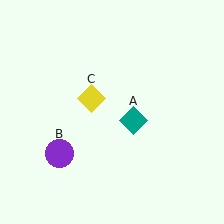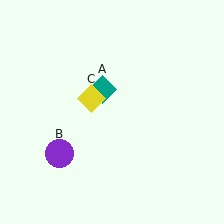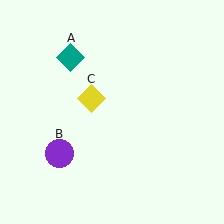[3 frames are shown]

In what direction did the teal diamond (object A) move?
The teal diamond (object A) moved up and to the left.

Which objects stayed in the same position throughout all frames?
Purple circle (object B) and yellow diamond (object C) remained stationary.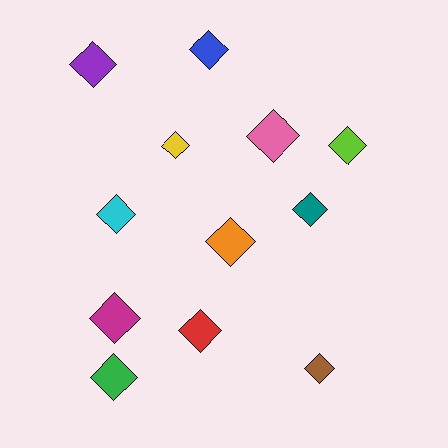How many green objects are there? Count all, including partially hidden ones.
There is 1 green object.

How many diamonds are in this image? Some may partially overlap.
There are 12 diamonds.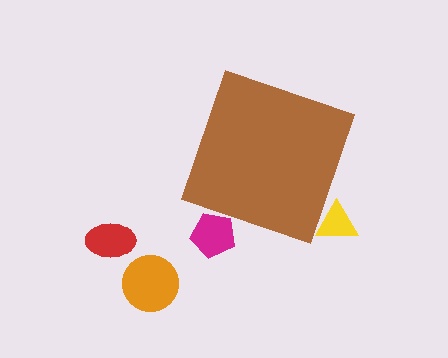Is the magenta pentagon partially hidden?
Yes, the magenta pentagon is partially hidden behind the brown diamond.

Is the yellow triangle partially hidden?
Yes, the yellow triangle is partially hidden behind the brown diamond.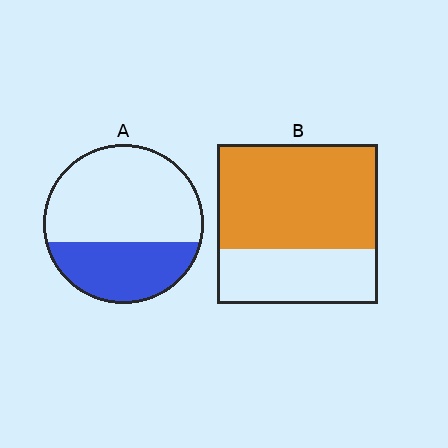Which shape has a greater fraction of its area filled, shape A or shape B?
Shape B.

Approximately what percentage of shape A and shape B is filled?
A is approximately 35% and B is approximately 65%.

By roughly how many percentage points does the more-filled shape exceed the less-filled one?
By roughly 30 percentage points (B over A).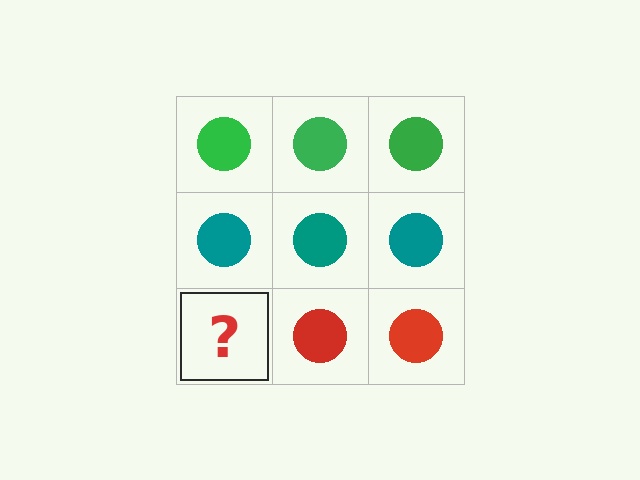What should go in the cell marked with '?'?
The missing cell should contain a red circle.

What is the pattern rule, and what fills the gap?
The rule is that each row has a consistent color. The gap should be filled with a red circle.